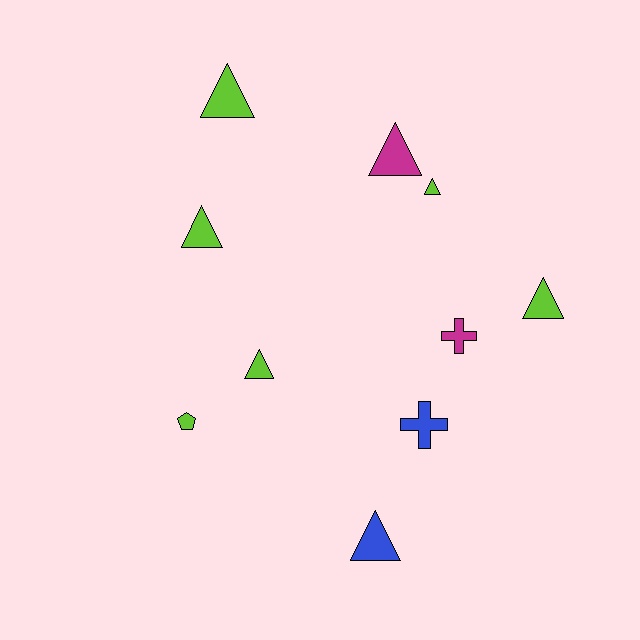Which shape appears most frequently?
Triangle, with 7 objects.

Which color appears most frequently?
Lime, with 6 objects.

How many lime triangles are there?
There are 5 lime triangles.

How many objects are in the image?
There are 10 objects.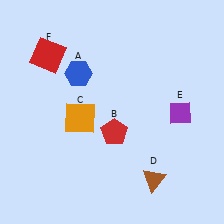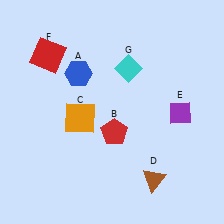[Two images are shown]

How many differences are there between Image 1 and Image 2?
There is 1 difference between the two images.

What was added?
A cyan diamond (G) was added in Image 2.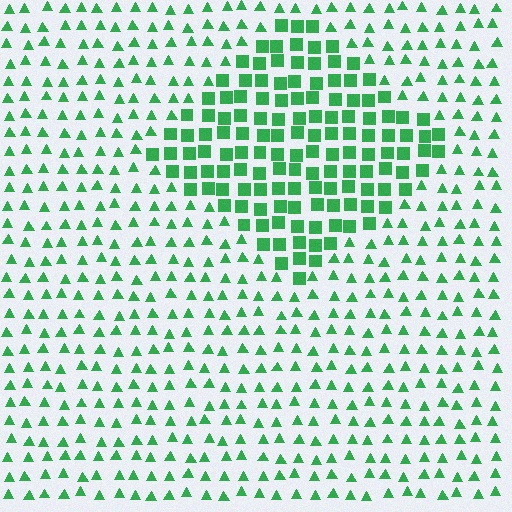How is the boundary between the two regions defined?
The boundary is defined by a change in element shape: squares inside vs. triangles outside. All elements share the same color and spacing.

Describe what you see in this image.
The image is filled with small green elements arranged in a uniform grid. A diamond-shaped region contains squares, while the surrounding area contains triangles. The boundary is defined purely by the change in element shape.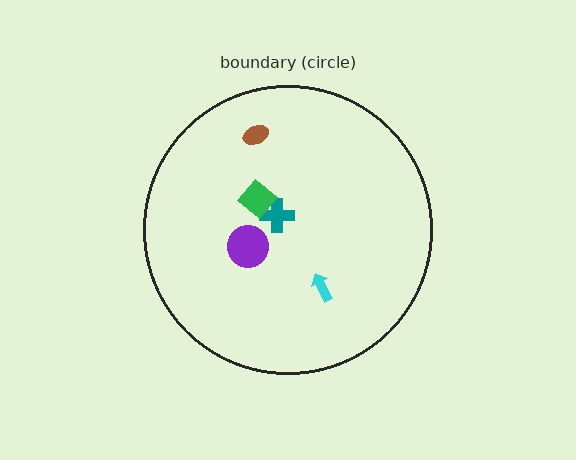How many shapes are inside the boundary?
5 inside, 0 outside.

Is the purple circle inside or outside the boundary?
Inside.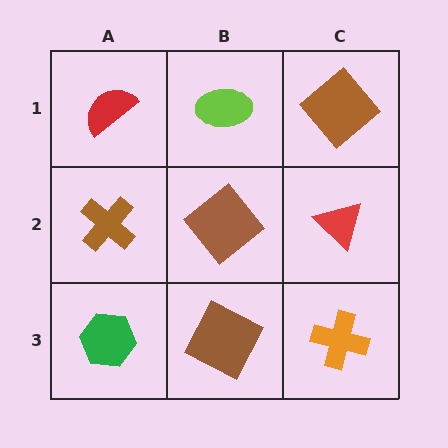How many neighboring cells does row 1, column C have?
2.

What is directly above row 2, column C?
A brown diamond.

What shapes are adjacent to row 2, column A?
A red semicircle (row 1, column A), a green hexagon (row 3, column A), a brown diamond (row 2, column B).